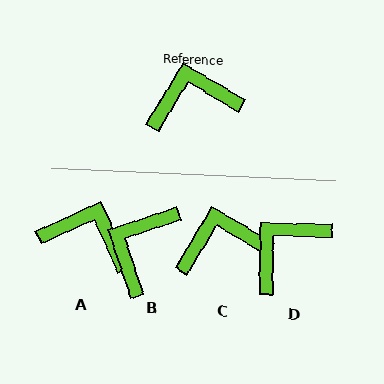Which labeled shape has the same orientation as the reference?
C.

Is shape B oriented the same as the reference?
No, it is off by about 49 degrees.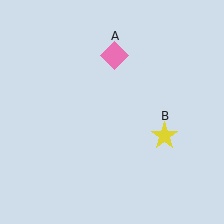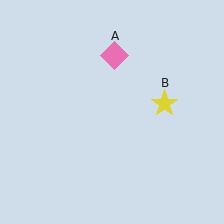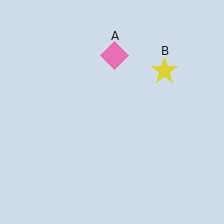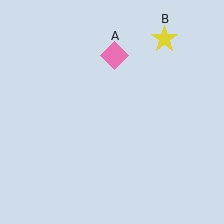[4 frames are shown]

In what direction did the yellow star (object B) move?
The yellow star (object B) moved up.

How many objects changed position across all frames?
1 object changed position: yellow star (object B).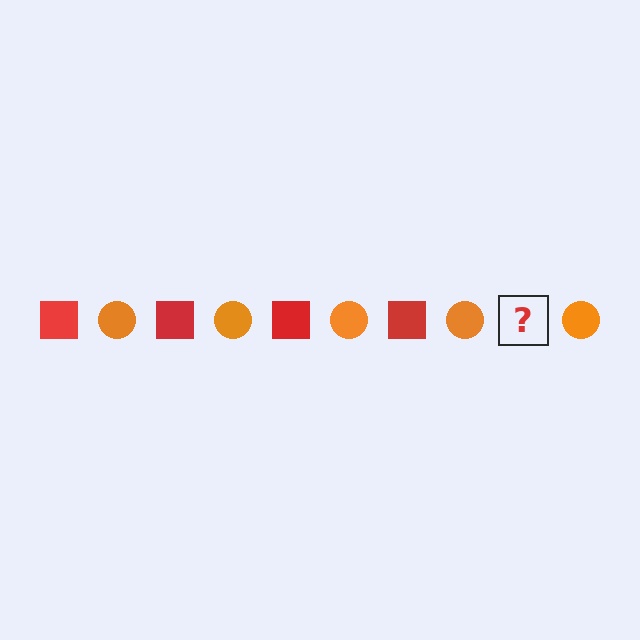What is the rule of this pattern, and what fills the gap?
The rule is that the pattern alternates between red square and orange circle. The gap should be filled with a red square.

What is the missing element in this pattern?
The missing element is a red square.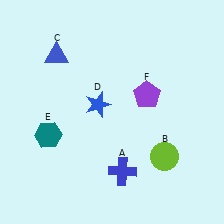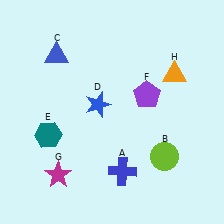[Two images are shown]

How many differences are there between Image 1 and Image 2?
There are 2 differences between the two images.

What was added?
A magenta star (G), an orange triangle (H) were added in Image 2.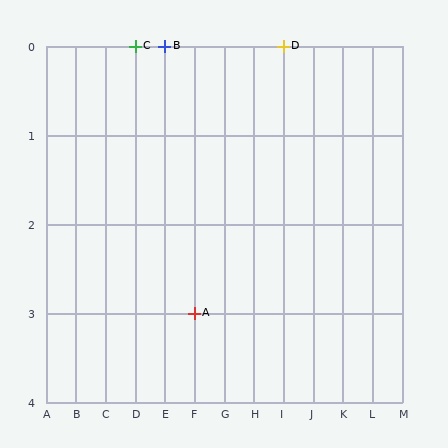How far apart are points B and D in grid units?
Points B and D are 4 columns apart.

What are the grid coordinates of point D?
Point D is at grid coordinates (I, 0).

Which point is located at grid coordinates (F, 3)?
Point A is at (F, 3).